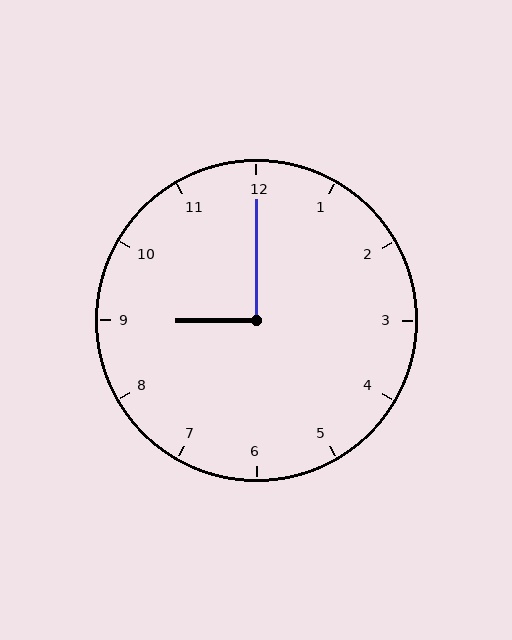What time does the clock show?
9:00.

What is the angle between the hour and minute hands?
Approximately 90 degrees.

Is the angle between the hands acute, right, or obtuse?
It is right.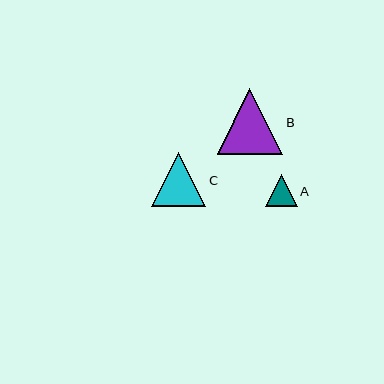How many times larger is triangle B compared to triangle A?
Triangle B is approximately 2.0 times the size of triangle A.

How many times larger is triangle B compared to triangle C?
Triangle B is approximately 1.2 times the size of triangle C.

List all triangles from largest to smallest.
From largest to smallest: B, C, A.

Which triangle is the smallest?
Triangle A is the smallest with a size of approximately 32 pixels.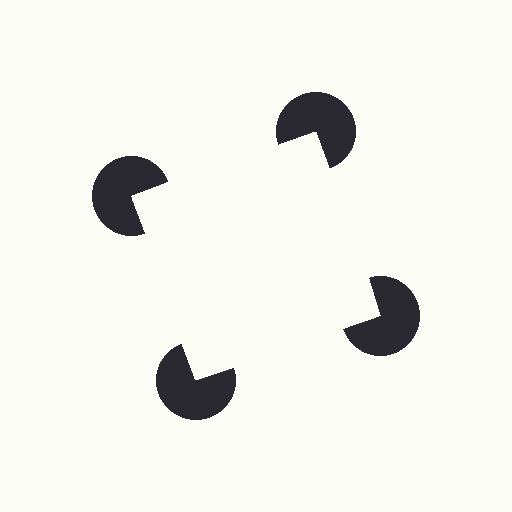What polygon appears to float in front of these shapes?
An illusory square — its edges are inferred from the aligned wedge cuts in the pac-man discs, not physically drawn.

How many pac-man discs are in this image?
There are 4 — one at each vertex of the illusory square.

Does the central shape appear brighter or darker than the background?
It typically appears slightly brighter than the background, even though no actual brightness change is drawn.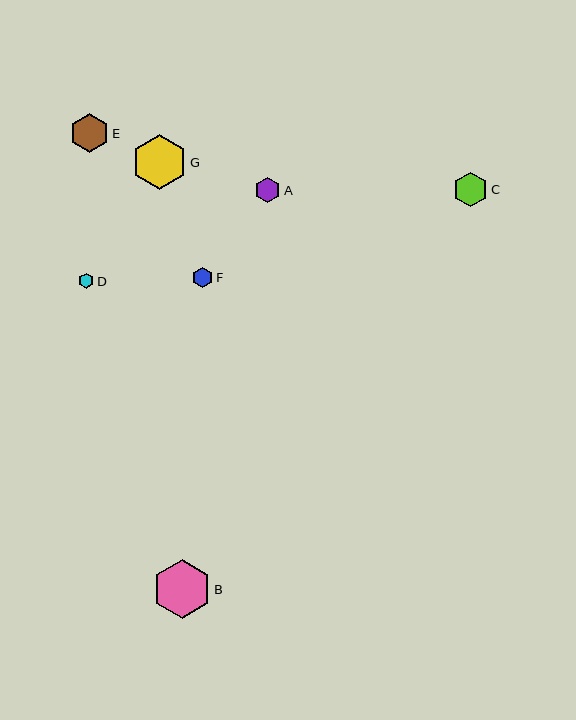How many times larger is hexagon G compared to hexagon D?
Hexagon G is approximately 3.6 times the size of hexagon D.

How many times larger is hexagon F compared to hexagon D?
Hexagon F is approximately 1.3 times the size of hexagon D.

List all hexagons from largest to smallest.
From largest to smallest: B, G, E, C, A, F, D.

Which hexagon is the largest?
Hexagon B is the largest with a size of approximately 58 pixels.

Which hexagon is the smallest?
Hexagon D is the smallest with a size of approximately 15 pixels.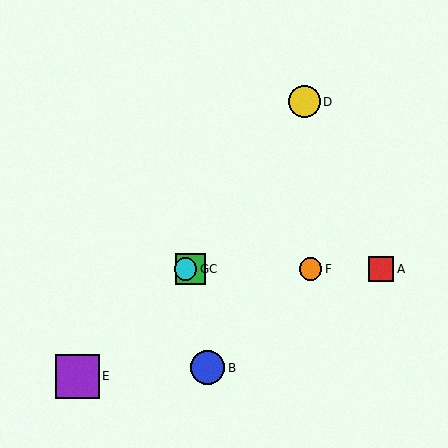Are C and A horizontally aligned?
Yes, both are at y≈269.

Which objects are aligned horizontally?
Objects A, C, F, G are aligned horizontally.